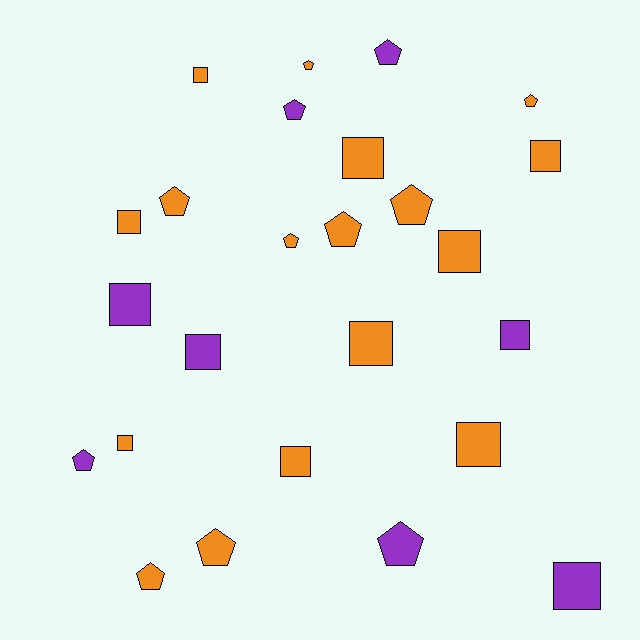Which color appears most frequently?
Orange, with 17 objects.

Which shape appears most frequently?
Square, with 13 objects.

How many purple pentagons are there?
There are 4 purple pentagons.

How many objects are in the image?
There are 25 objects.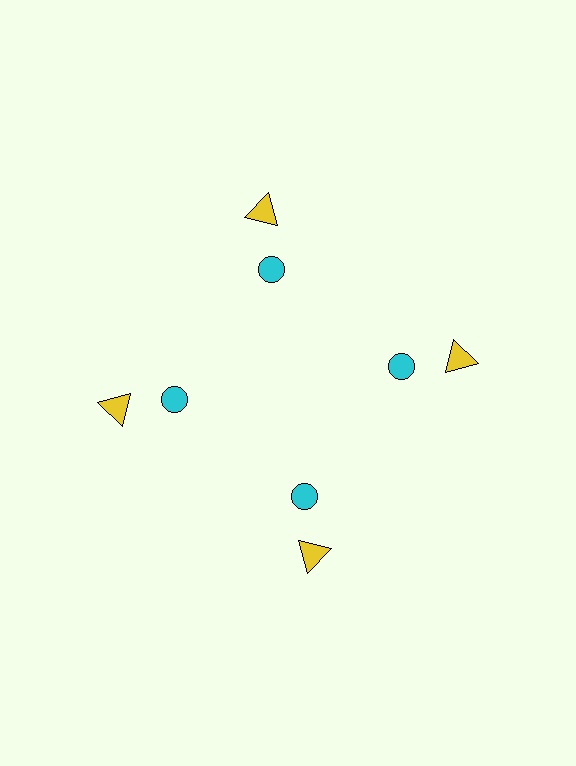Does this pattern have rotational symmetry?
Yes, this pattern has 4-fold rotational symmetry. It looks the same after rotating 90 degrees around the center.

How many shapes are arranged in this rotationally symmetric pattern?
There are 8 shapes, arranged in 4 groups of 2.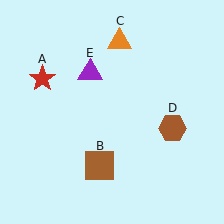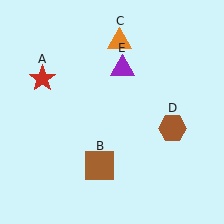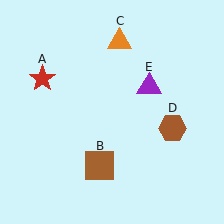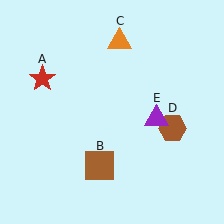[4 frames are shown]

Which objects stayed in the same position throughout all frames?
Red star (object A) and brown square (object B) and orange triangle (object C) and brown hexagon (object D) remained stationary.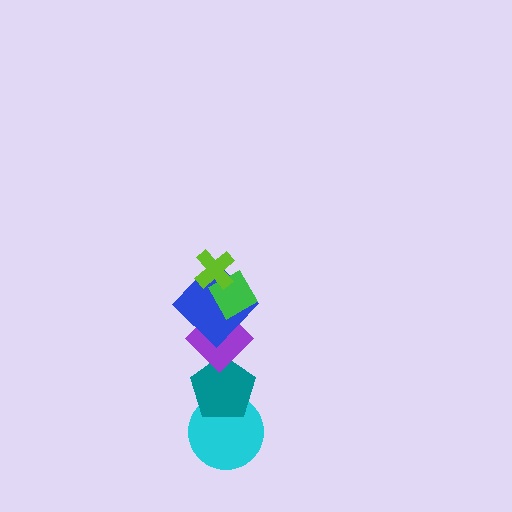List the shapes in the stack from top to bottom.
From top to bottom: the lime cross, the green diamond, the blue diamond, the purple diamond, the teal pentagon, the cyan circle.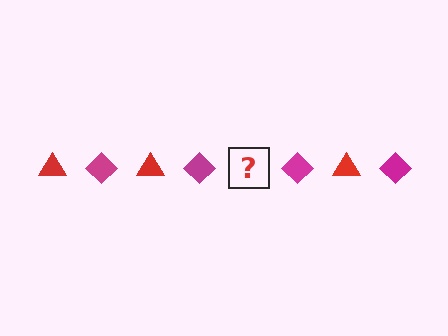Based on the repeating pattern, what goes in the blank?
The blank should be a red triangle.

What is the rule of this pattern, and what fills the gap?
The rule is that the pattern alternates between red triangle and magenta diamond. The gap should be filled with a red triangle.